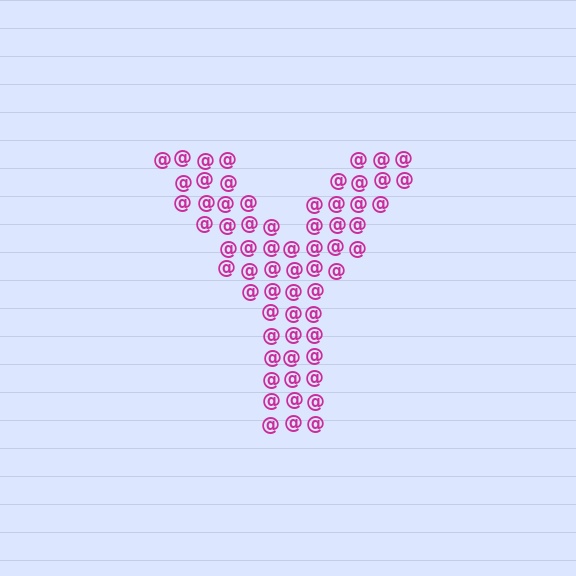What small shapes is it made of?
It is made of small at signs.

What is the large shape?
The large shape is the letter Y.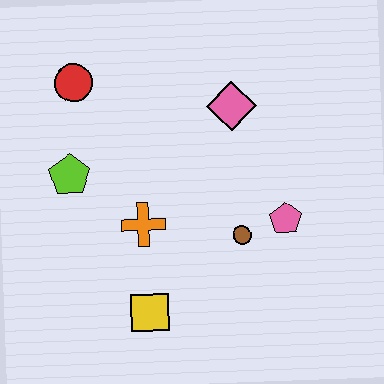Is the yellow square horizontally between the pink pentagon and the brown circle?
No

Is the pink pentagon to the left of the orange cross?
No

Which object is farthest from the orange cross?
The red circle is farthest from the orange cross.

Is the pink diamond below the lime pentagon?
No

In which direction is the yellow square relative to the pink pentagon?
The yellow square is to the left of the pink pentagon.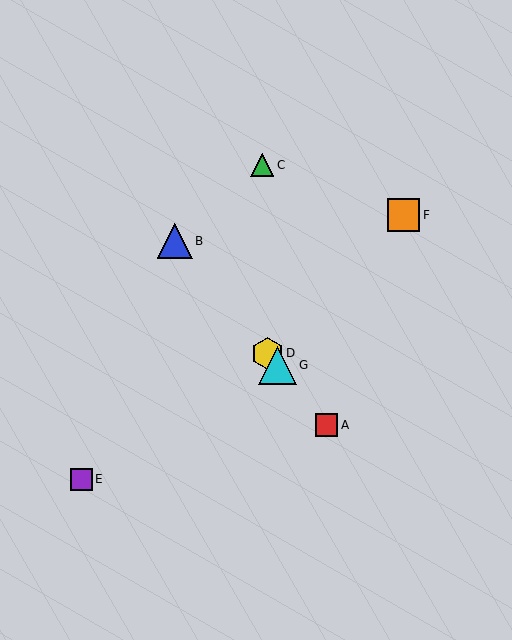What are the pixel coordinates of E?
Object E is at (81, 479).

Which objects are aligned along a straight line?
Objects A, B, D, G are aligned along a straight line.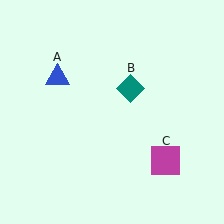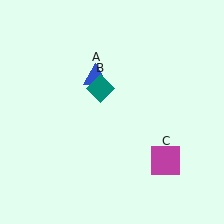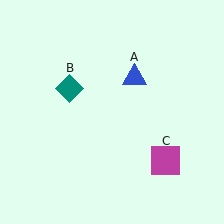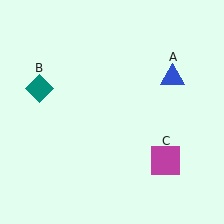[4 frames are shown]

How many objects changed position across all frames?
2 objects changed position: blue triangle (object A), teal diamond (object B).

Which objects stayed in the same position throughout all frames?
Magenta square (object C) remained stationary.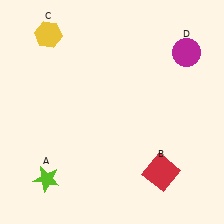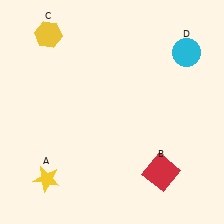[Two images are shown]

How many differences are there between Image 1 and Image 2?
There are 2 differences between the two images.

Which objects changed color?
A changed from lime to yellow. D changed from magenta to cyan.